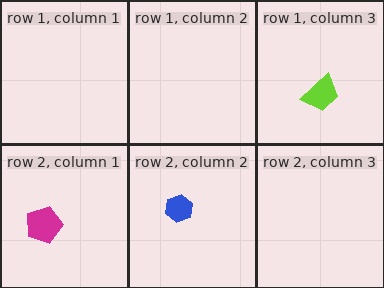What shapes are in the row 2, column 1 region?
The magenta pentagon.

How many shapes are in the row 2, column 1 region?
1.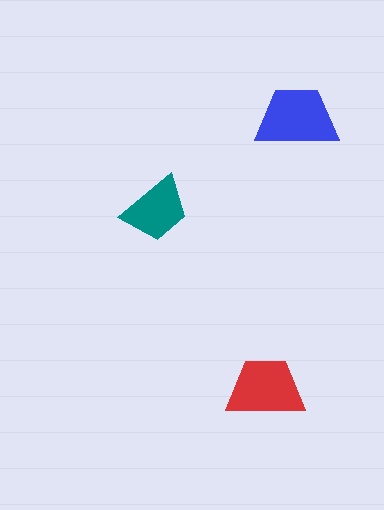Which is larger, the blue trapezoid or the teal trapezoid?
The blue one.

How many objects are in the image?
There are 3 objects in the image.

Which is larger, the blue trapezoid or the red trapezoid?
The blue one.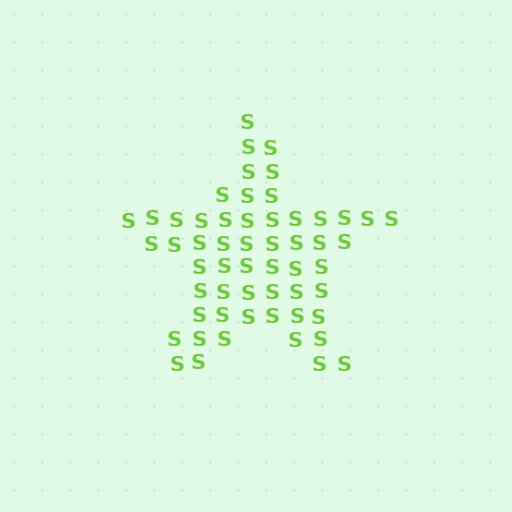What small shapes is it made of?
It is made of small letter S's.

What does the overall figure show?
The overall figure shows a star.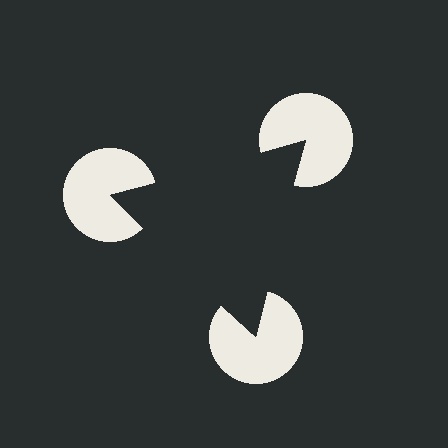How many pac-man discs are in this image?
There are 3 — one at each vertex of the illusory triangle.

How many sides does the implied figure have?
3 sides.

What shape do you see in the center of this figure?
An illusory triangle — its edges are inferred from the aligned wedge cuts in the pac-man discs, not physically drawn.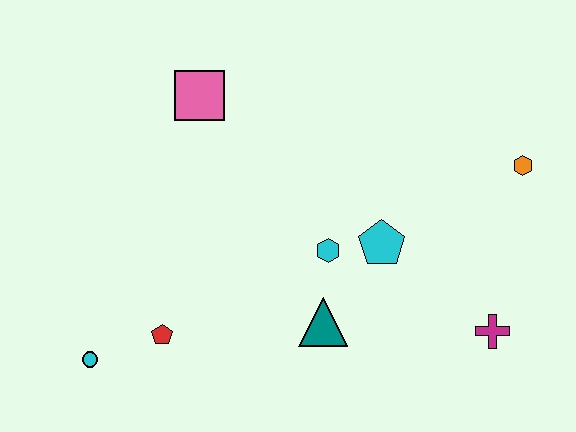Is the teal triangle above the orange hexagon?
No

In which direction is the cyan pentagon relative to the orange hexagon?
The cyan pentagon is to the left of the orange hexagon.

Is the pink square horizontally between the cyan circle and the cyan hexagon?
Yes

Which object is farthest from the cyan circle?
The orange hexagon is farthest from the cyan circle.